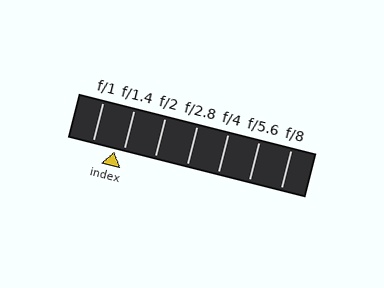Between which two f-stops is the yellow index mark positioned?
The index mark is between f/1 and f/1.4.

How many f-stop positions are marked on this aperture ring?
There are 7 f-stop positions marked.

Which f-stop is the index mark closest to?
The index mark is closest to f/1.4.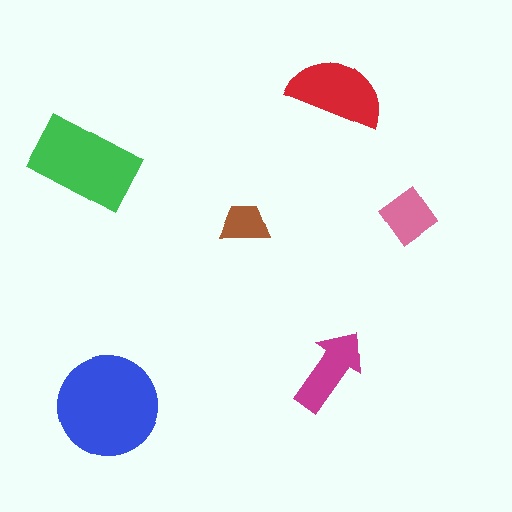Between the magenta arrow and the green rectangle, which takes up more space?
The green rectangle.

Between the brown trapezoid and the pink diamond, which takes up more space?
The pink diamond.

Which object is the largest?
The blue circle.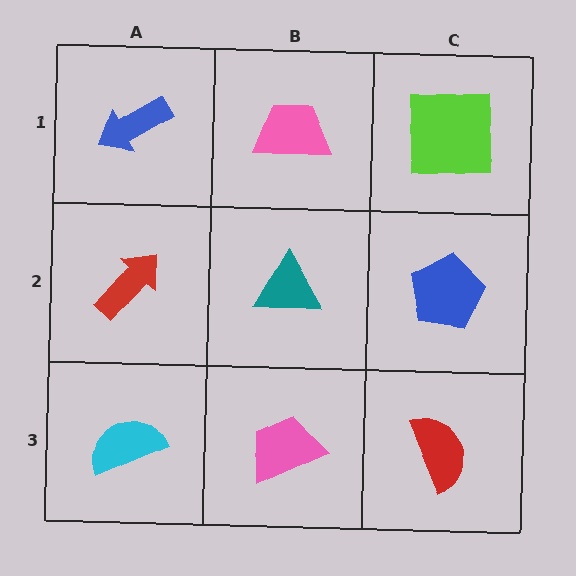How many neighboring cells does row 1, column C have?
2.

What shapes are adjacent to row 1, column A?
A red arrow (row 2, column A), a pink trapezoid (row 1, column B).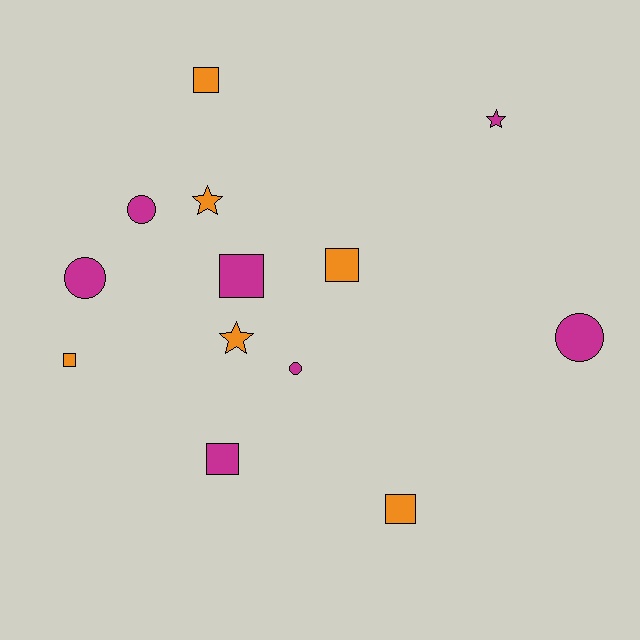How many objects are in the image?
There are 13 objects.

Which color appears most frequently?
Magenta, with 7 objects.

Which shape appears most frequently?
Square, with 6 objects.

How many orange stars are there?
There are 2 orange stars.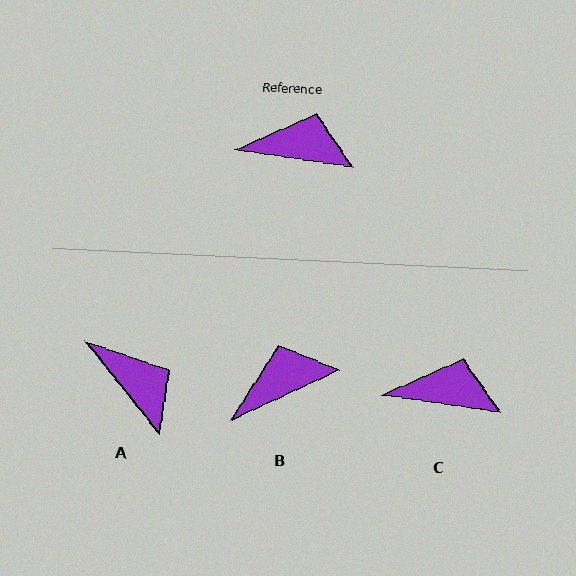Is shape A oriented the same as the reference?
No, it is off by about 43 degrees.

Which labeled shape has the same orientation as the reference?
C.